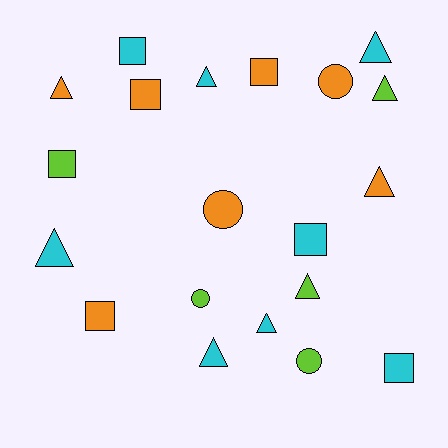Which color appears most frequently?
Cyan, with 8 objects.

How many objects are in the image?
There are 20 objects.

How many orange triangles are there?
There are 2 orange triangles.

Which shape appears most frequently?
Triangle, with 9 objects.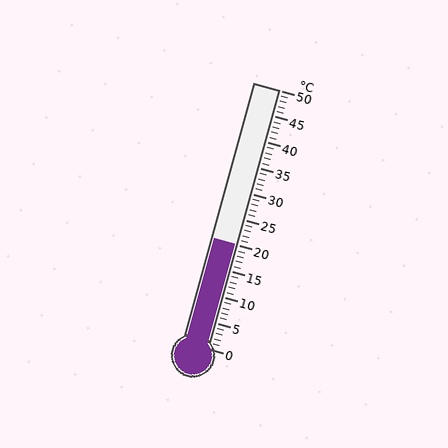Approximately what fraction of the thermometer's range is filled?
The thermometer is filled to approximately 40% of its range.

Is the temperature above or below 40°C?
The temperature is below 40°C.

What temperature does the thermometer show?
The thermometer shows approximately 20°C.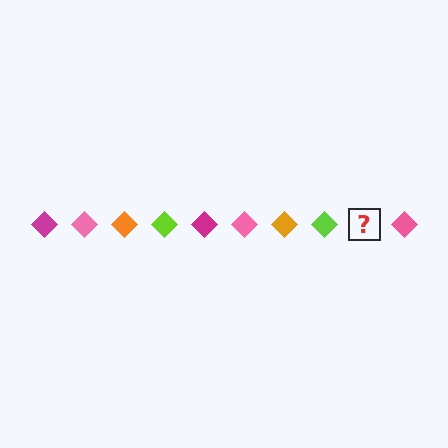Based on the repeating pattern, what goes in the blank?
The blank should be a magenta diamond.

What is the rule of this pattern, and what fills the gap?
The rule is that the pattern cycles through magenta, pink, orange, lime diamonds. The gap should be filled with a magenta diamond.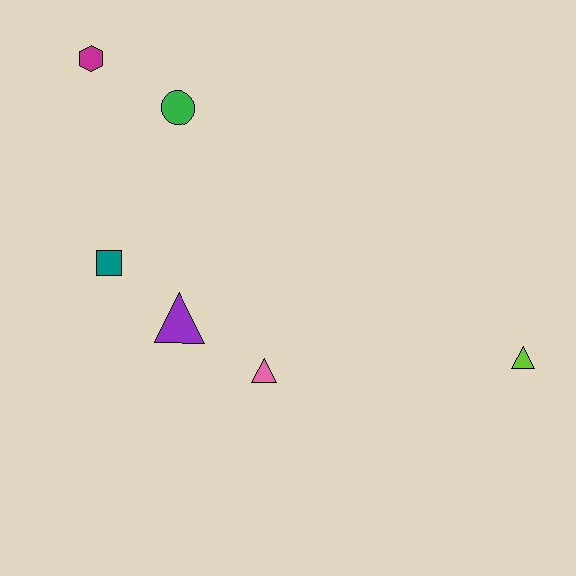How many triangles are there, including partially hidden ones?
There are 3 triangles.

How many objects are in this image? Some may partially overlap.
There are 6 objects.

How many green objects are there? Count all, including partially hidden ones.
There is 1 green object.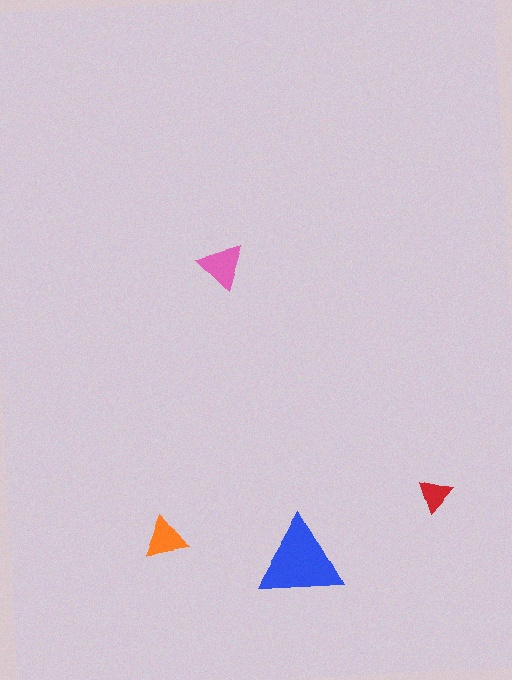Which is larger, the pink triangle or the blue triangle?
The blue one.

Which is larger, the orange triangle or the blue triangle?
The blue one.